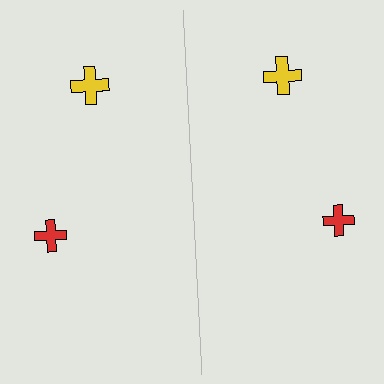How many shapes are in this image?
There are 4 shapes in this image.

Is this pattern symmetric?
Yes, this pattern has bilateral (reflection) symmetry.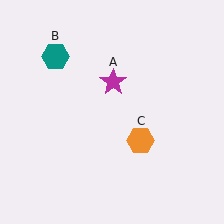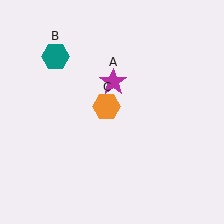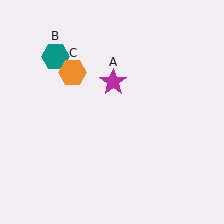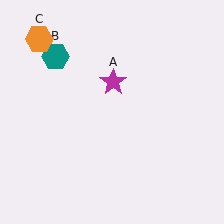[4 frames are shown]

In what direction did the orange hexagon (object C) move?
The orange hexagon (object C) moved up and to the left.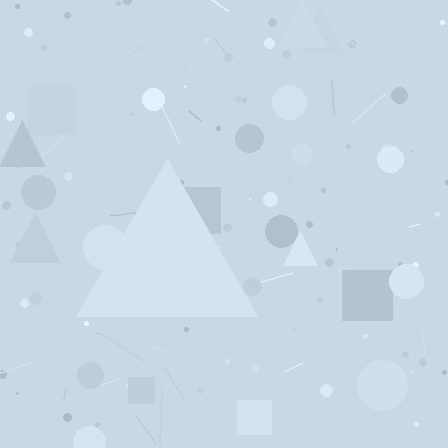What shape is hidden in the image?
A triangle is hidden in the image.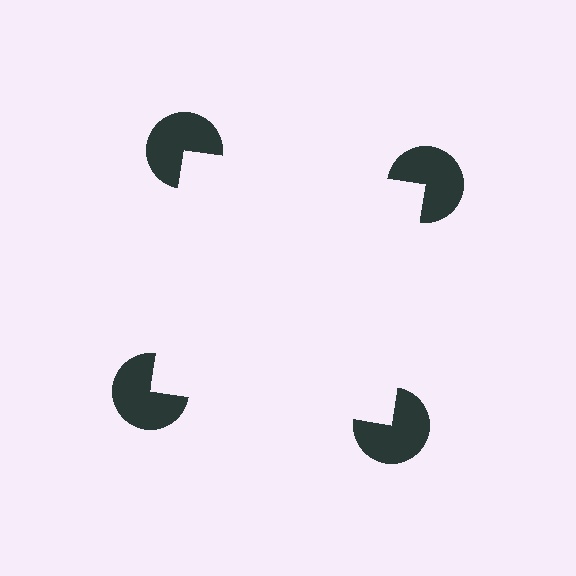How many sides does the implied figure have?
4 sides.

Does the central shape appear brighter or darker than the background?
It typically appears slightly brighter than the background, even though no actual brightness change is drawn.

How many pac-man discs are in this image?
There are 4 — one at each vertex of the illusory square.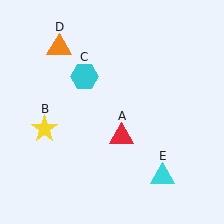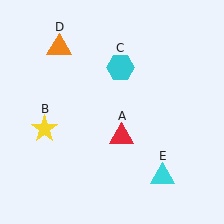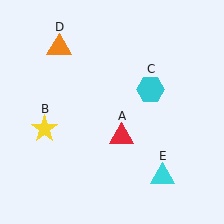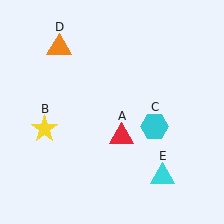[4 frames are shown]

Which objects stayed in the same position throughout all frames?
Red triangle (object A) and yellow star (object B) and orange triangle (object D) and cyan triangle (object E) remained stationary.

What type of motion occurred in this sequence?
The cyan hexagon (object C) rotated clockwise around the center of the scene.